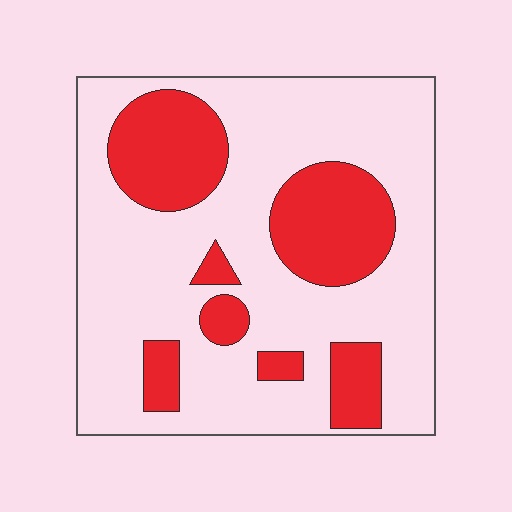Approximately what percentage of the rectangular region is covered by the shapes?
Approximately 30%.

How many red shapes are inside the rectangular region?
7.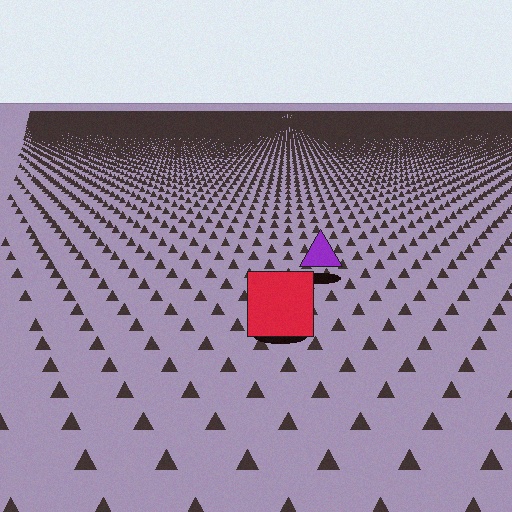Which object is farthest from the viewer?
The purple triangle is farthest from the viewer. It appears smaller and the ground texture around it is denser.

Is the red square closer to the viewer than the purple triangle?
Yes. The red square is closer — you can tell from the texture gradient: the ground texture is coarser near it.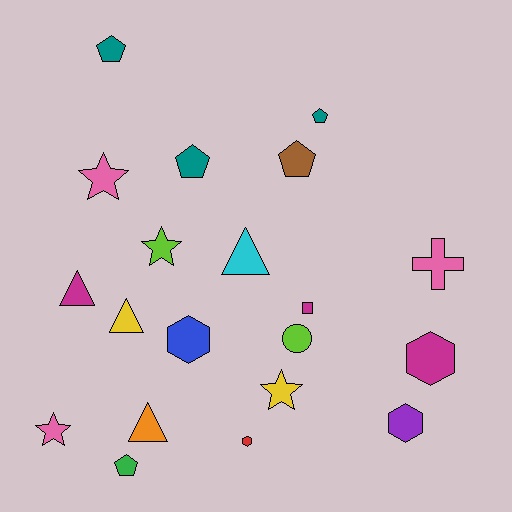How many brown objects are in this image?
There is 1 brown object.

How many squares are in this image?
There is 1 square.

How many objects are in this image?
There are 20 objects.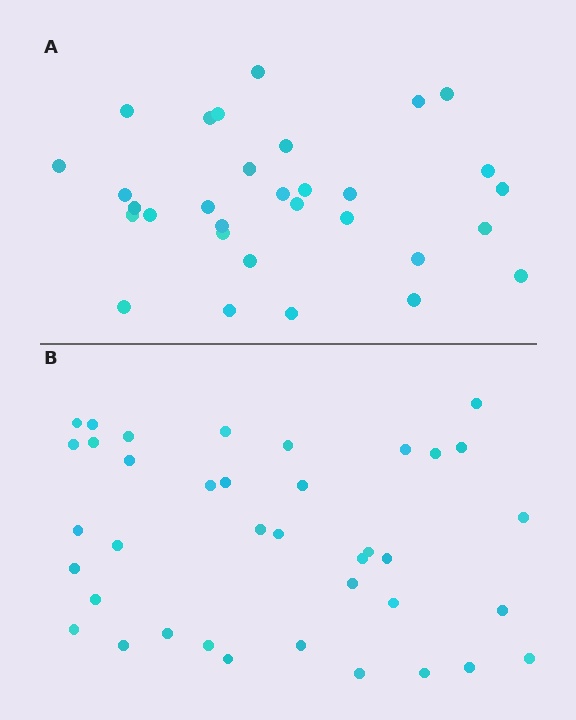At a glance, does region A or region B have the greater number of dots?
Region B (the bottom region) has more dots.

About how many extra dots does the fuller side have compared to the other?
Region B has roughly 8 or so more dots than region A.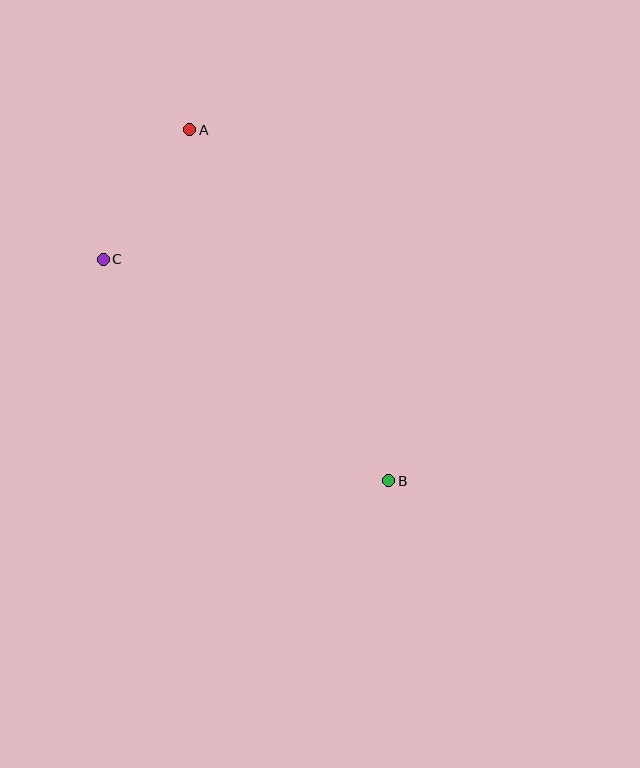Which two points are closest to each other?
Points A and C are closest to each other.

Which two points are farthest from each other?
Points A and B are farthest from each other.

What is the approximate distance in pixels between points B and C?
The distance between B and C is approximately 361 pixels.